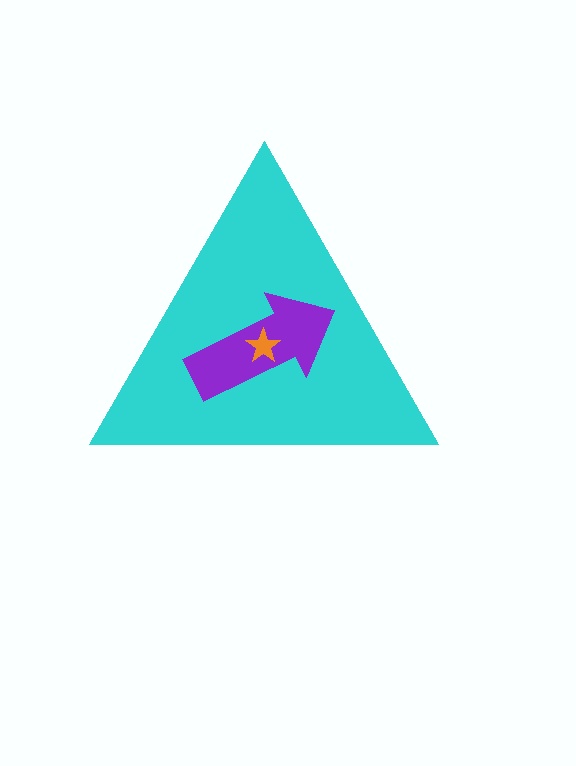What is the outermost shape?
The cyan triangle.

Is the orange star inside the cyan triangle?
Yes.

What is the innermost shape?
The orange star.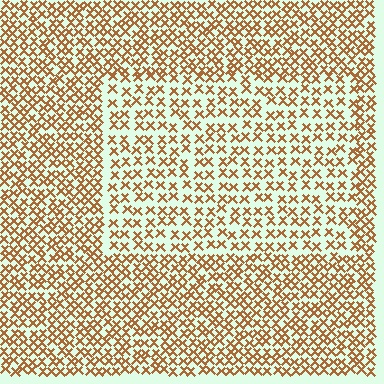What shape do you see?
I see a rectangle.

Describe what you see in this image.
The image contains small brown elements arranged at two different densities. A rectangle-shaped region is visible where the elements are less densely packed than the surrounding area.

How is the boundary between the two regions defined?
The boundary is defined by a change in element density (approximately 1.6x ratio). All elements are the same color, size, and shape.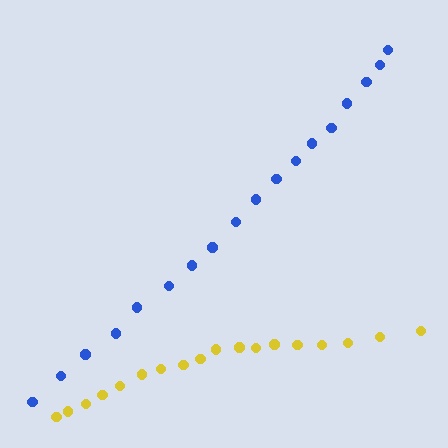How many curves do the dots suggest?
There are 2 distinct paths.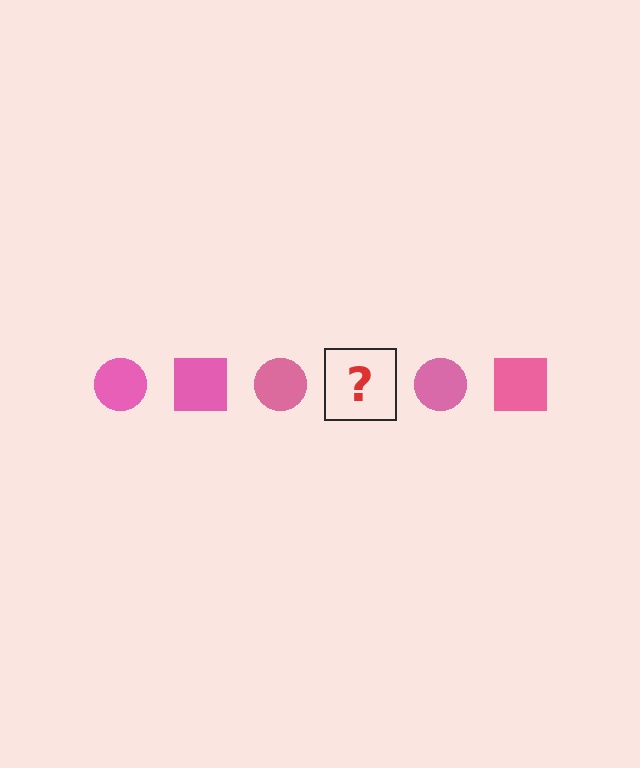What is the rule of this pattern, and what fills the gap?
The rule is that the pattern cycles through circle, square shapes in pink. The gap should be filled with a pink square.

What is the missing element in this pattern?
The missing element is a pink square.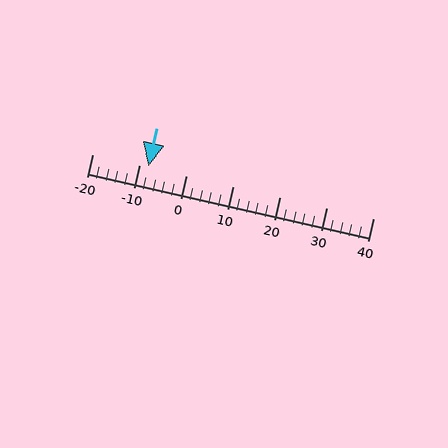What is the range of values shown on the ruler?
The ruler shows values from -20 to 40.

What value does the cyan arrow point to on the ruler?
The cyan arrow points to approximately -8.